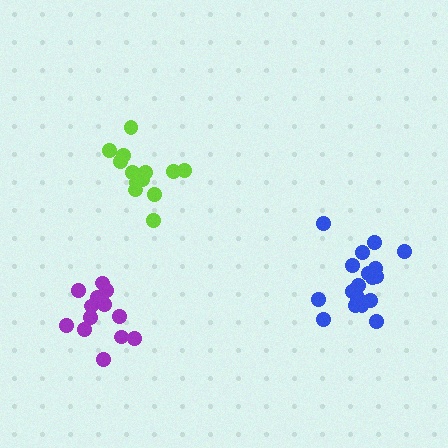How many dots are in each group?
Group 1: 18 dots, Group 2: 13 dots, Group 3: 13 dots (44 total).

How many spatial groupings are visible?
There are 3 spatial groupings.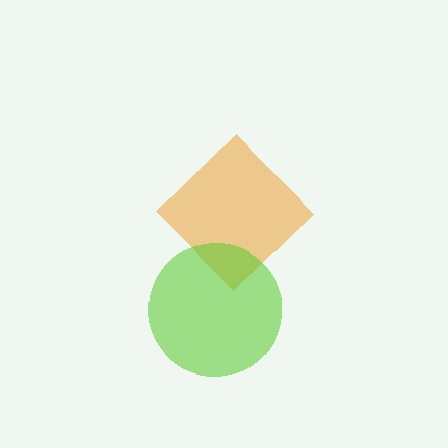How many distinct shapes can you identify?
There are 2 distinct shapes: an orange diamond, a lime circle.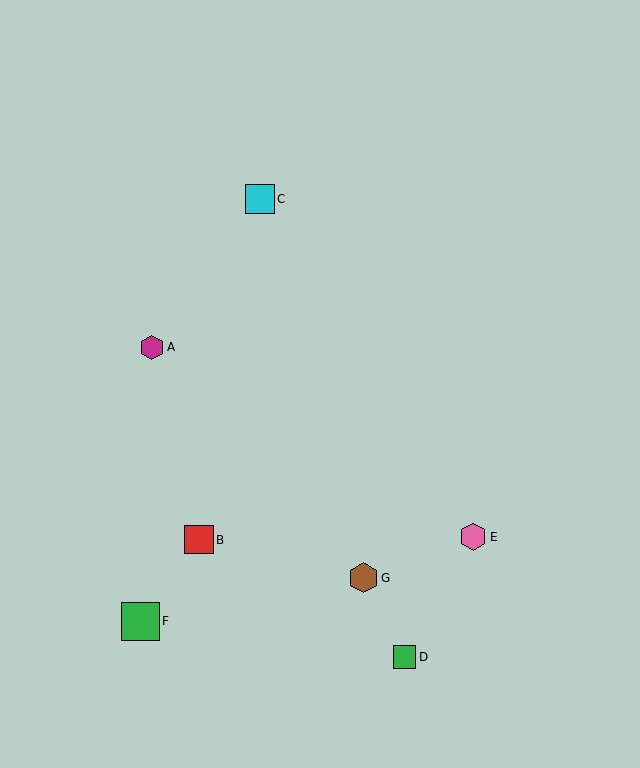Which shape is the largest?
The green square (labeled F) is the largest.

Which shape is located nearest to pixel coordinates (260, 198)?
The cyan square (labeled C) at (260, 199) is nearest to that location.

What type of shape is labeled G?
Shape G is a brown hexagon.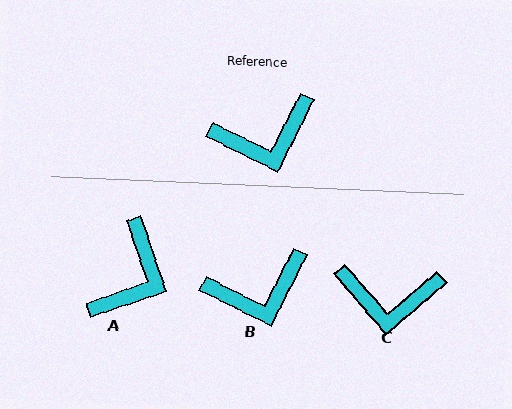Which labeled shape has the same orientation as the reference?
B.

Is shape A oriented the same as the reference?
No, it is off by about 46 degrees.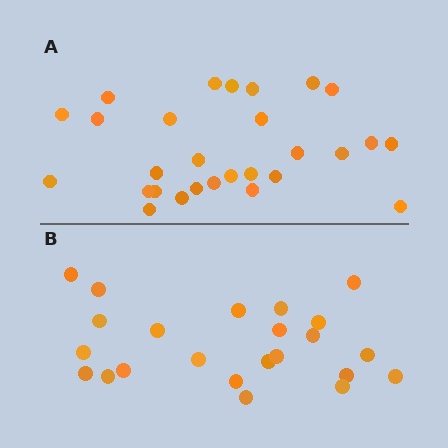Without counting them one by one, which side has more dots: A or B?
Region A (the top region) has more dots.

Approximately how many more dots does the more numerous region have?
Region A has about 5 more dots than region B.